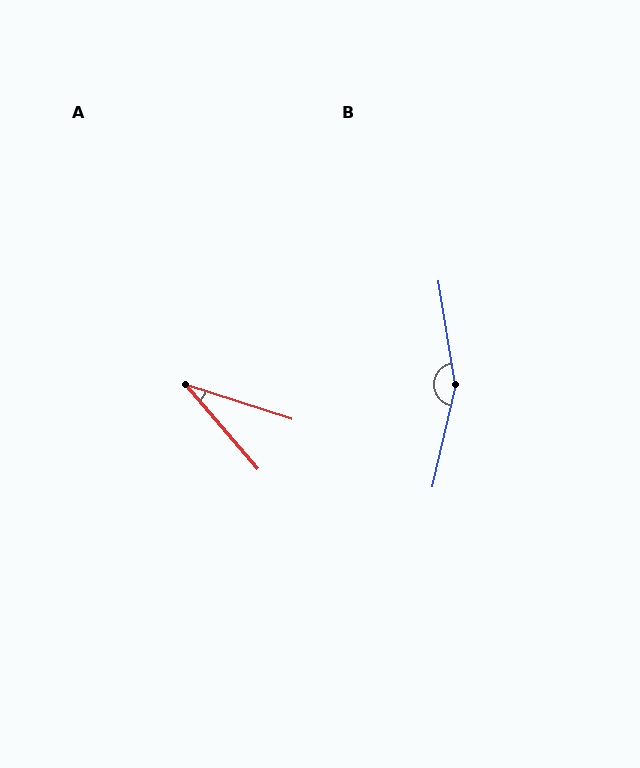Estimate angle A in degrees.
Approximately 32 degrees.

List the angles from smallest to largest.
A (32°), B (158°).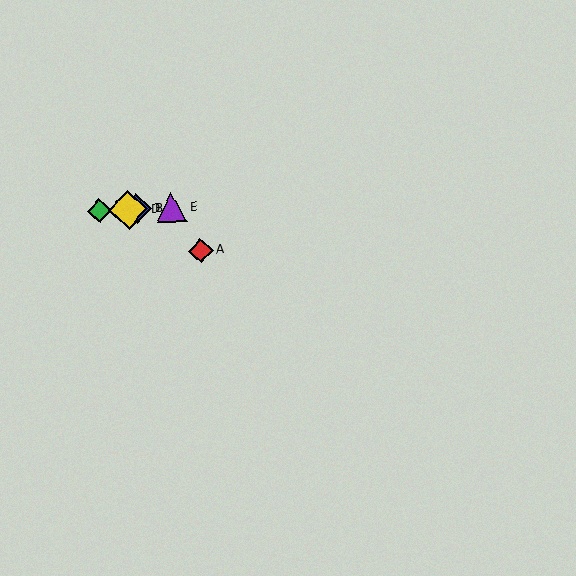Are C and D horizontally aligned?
Yes, both are at y≈211.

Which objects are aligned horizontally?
Objects B, C, D, E are aligned horizontally.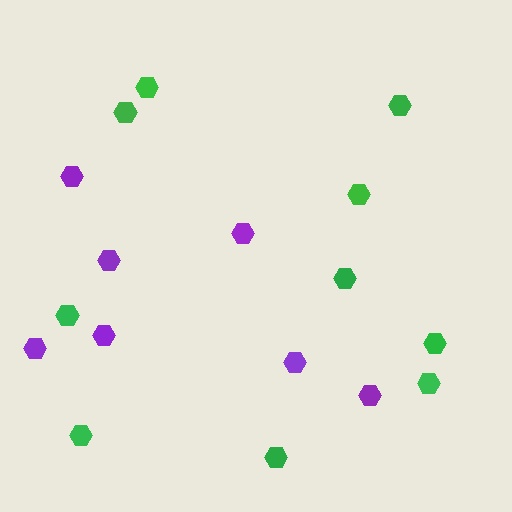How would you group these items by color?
There are 2 groups: one group of purple hexagons (7) and one group of green hexagons (10).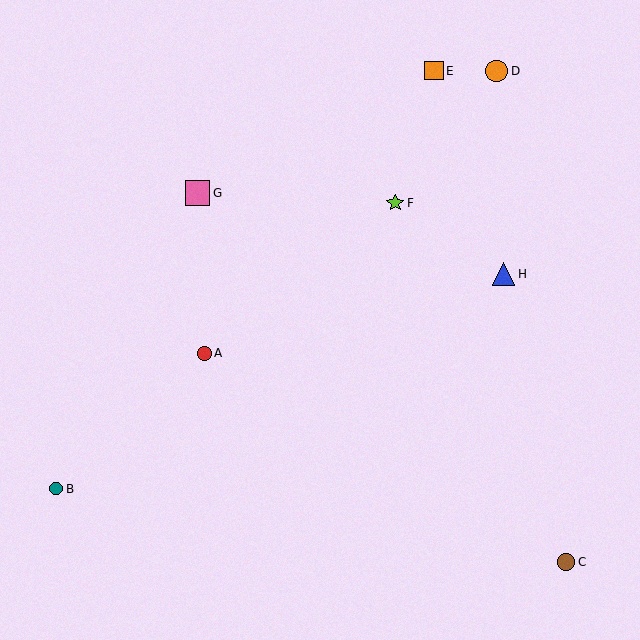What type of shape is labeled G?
Shape G is a pink square.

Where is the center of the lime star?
The center of the lime star is at (395, 203).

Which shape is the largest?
The pink square (labeled G) is the largest.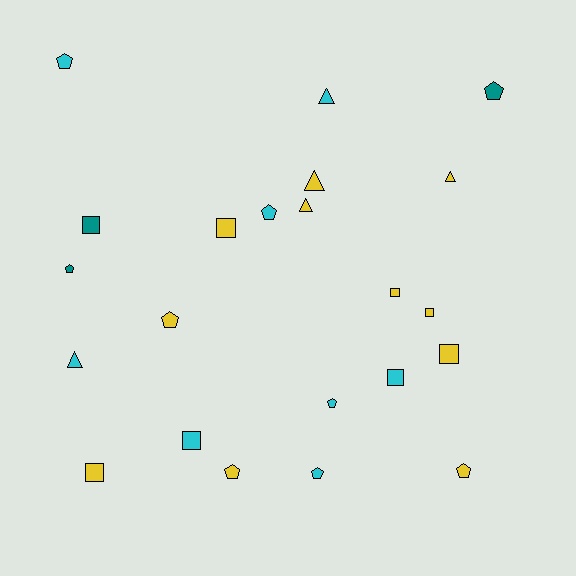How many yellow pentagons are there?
There are 3 yellow pentagons.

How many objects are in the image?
There are 22 objects.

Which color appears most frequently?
Yellow, with 11 objects.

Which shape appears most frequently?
Pentagon, with 9 objects.